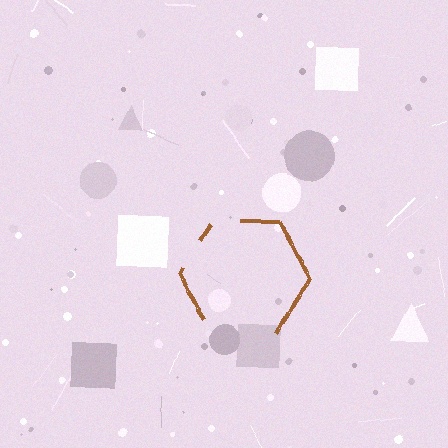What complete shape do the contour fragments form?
The contour fragments form a hexagon.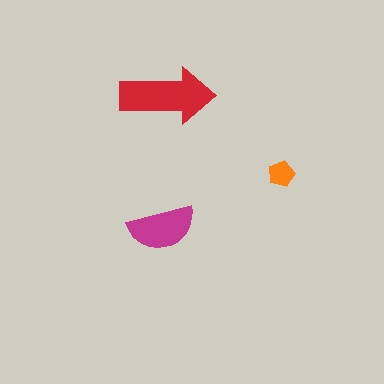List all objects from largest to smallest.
The red arrow, the magenta semicircle, the orange pentagon.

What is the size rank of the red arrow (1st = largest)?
1st.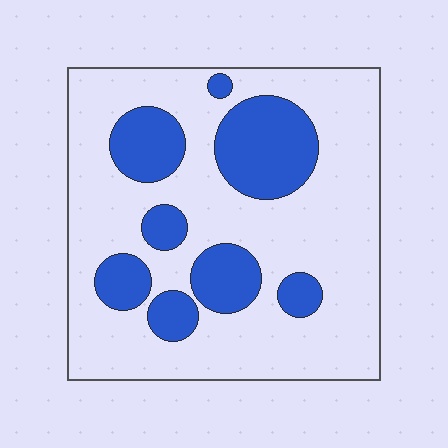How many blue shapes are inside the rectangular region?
8.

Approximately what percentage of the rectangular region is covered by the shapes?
Approximately 25%.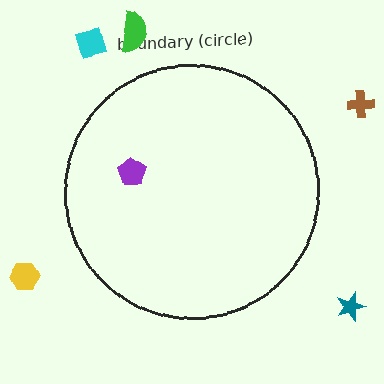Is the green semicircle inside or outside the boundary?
Outside.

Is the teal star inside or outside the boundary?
Outside.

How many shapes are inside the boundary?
1 inside, 5 outside.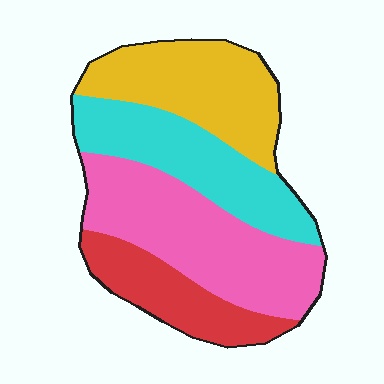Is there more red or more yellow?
Yellow.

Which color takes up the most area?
Pink, at roughly 35%.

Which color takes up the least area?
Red, at roughly 15%.